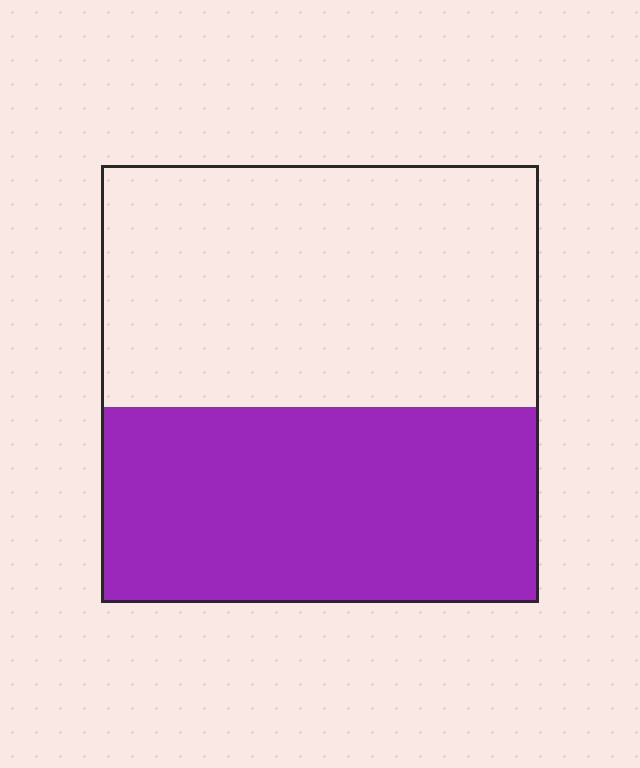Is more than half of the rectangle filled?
No.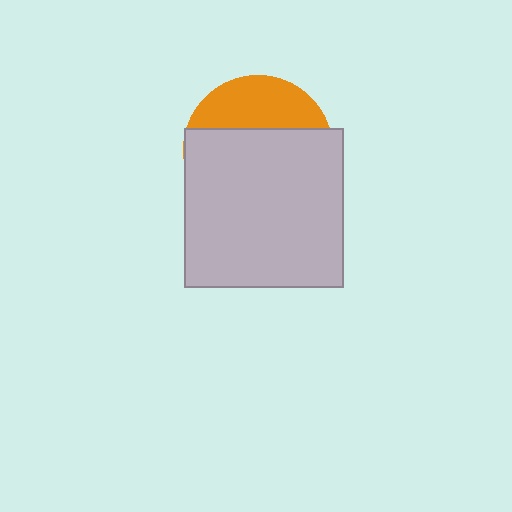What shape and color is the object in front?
The object in front is a light gray square.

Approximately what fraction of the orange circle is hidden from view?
Roughly 69% of the orange circle is hidden behind the light gray square.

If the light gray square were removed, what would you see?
You would see the complete orange circle.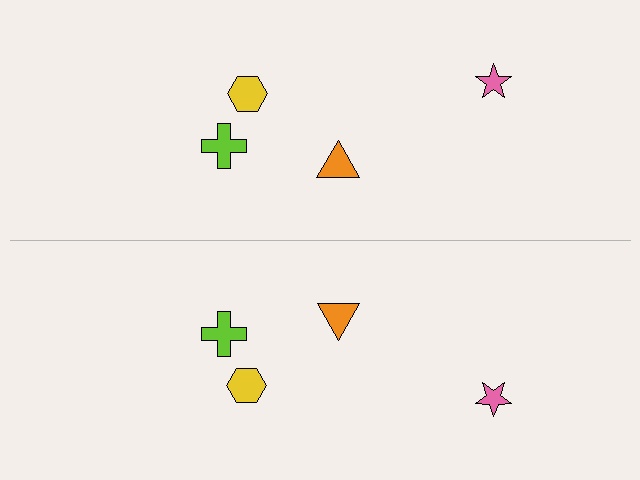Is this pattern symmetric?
Yes, this pattern has bilateral (reflection) symmetry.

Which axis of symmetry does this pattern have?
The pattern has a horizontal axis of symmetry running through the center of the image.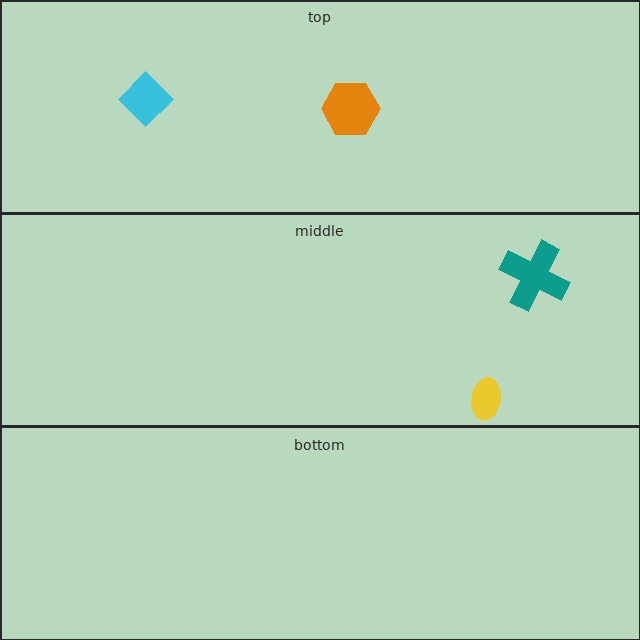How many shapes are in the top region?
2.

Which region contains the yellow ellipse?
The middle region.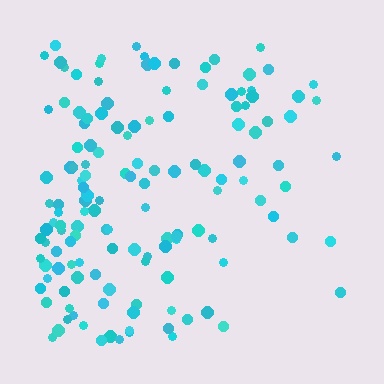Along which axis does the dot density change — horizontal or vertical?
Horizontal.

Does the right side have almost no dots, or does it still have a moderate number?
Still a moderate number, just noticeably fewer than the left.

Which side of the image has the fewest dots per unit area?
The right.